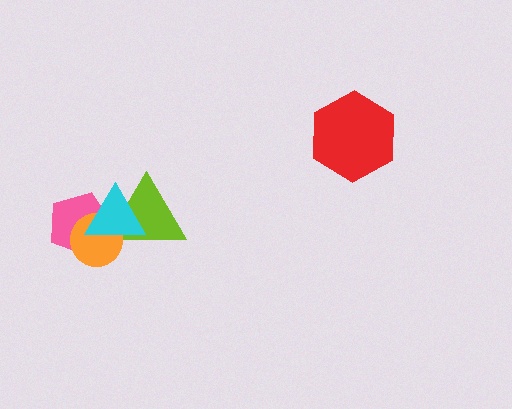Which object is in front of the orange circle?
The cyan triangle is in front of the orange circle.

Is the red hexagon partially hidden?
No, no other shape covers it.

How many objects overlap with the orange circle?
3 objects overlap with the orange circle.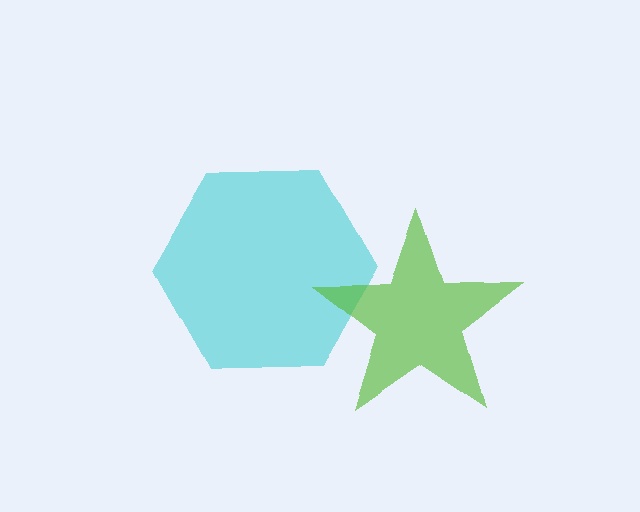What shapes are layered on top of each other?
The layered shapes are: a cyan hexagon, a lime star.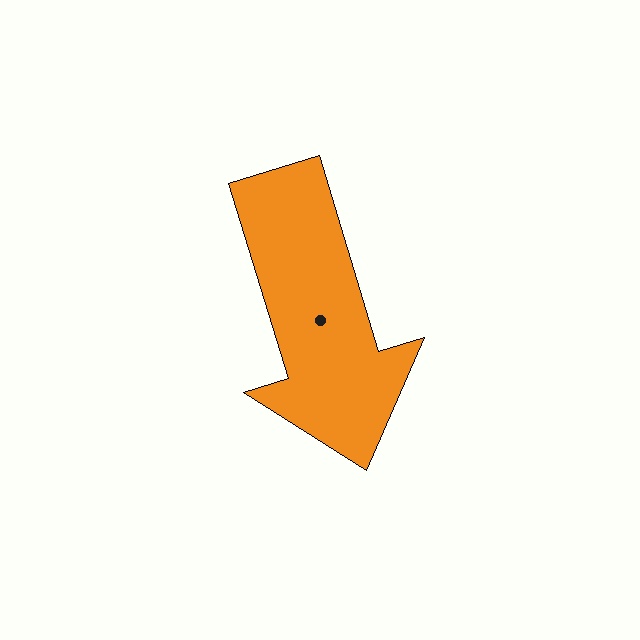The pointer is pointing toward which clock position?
Roughly 5 o'clock.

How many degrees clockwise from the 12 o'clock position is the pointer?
Approximately 163 degrees.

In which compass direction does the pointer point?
South.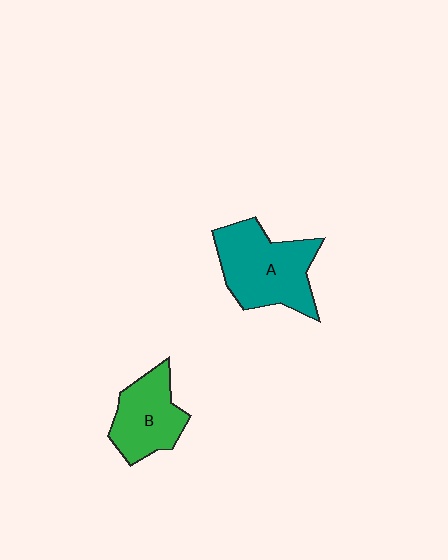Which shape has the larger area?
Shape A (teal).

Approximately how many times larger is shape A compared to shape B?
Approximately 1.4 times.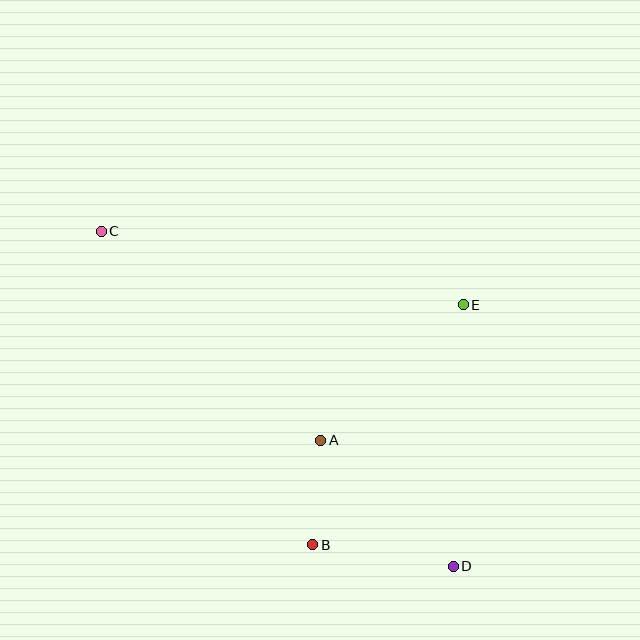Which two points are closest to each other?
Points A and B are closest to each other.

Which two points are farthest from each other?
Points C and D are farthest from each other.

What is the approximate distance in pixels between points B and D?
The distance between B and D is approximately 142 pixels.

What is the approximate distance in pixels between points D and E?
The distance between D and E is approximately 262 pixels.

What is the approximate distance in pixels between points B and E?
The distance between B and E is approximately 283 pixels.